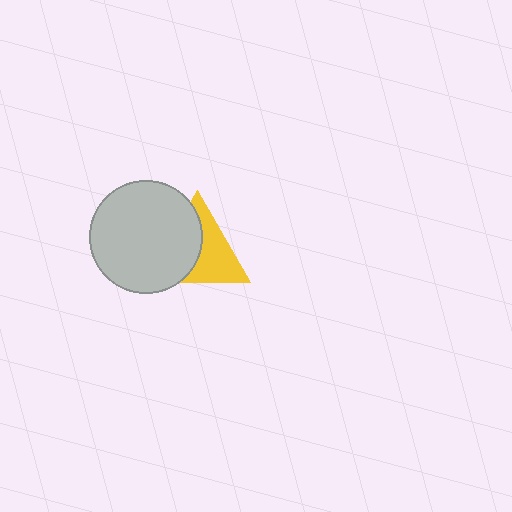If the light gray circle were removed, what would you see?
You would see the complete yellow triangle.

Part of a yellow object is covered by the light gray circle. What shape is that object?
It is a triangle.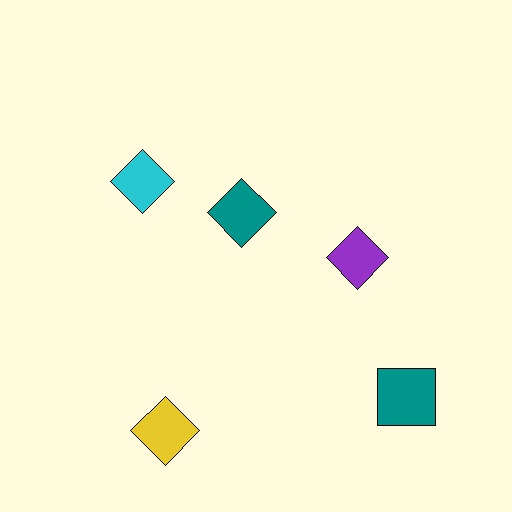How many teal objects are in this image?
There are 2 teal objects.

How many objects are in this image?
There are 5 objects.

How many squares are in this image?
There is 1 square.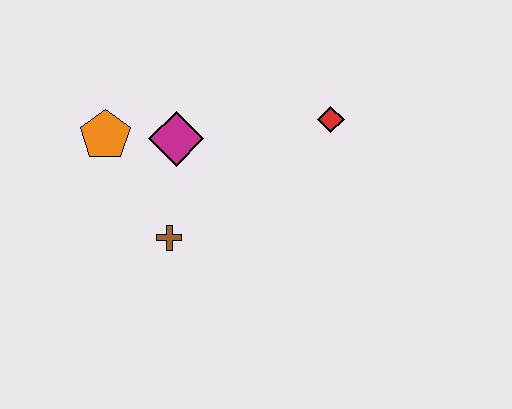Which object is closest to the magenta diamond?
The orange pentagon is closest to the magenta diamond.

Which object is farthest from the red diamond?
The orange pentagon is farthest from the red diamond.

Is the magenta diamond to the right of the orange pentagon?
Yes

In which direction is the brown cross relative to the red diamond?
The brown cross is to the left of the red diamond.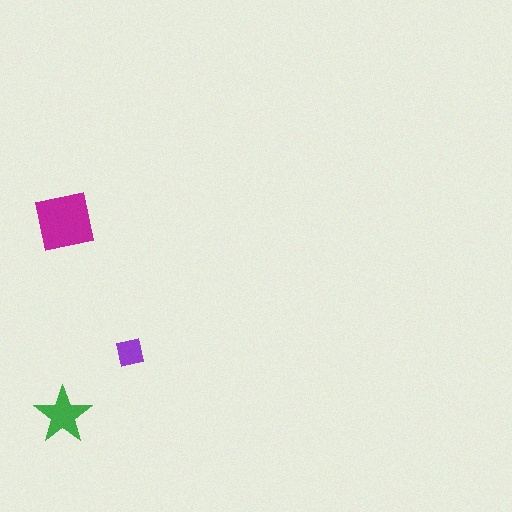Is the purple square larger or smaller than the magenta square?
Smaller.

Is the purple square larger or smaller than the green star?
Smaller.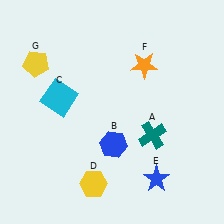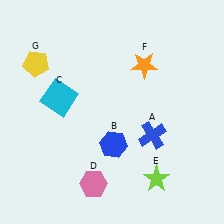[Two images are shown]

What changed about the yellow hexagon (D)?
In Image 1, D is yellow. In Image 2, it changed to pink.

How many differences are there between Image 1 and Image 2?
There are 3 differences between the two images.